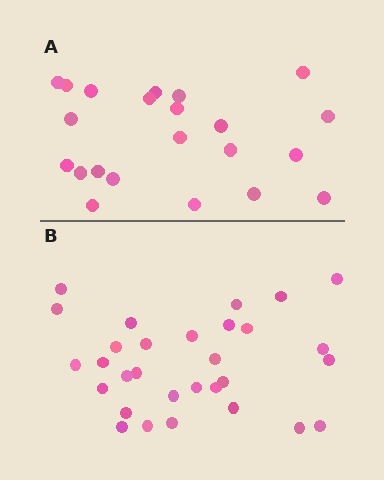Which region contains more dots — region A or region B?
Region B (the bottom region) has more dots.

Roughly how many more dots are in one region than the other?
Region B has roughly 8 or so more dots than region A.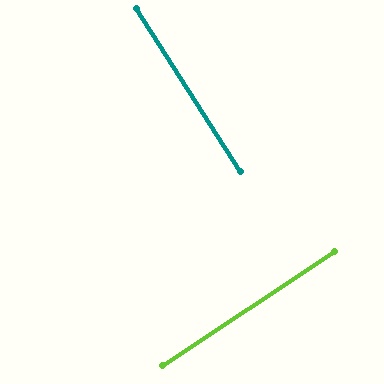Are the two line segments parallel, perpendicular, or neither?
Perpendicular — they meet at approximately 89°.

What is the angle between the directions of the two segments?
Approximately 89 degrees.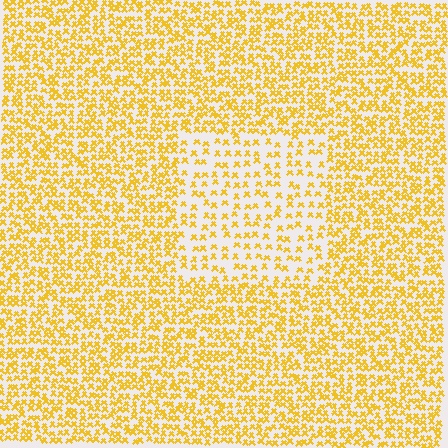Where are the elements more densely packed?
The elements are more densely packed outside the rectangle boundary.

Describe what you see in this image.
The image contains small yellow elements arranged at two different densities. A rectangle-shaped region is visible where the elements are less densely packed than the surrounding area.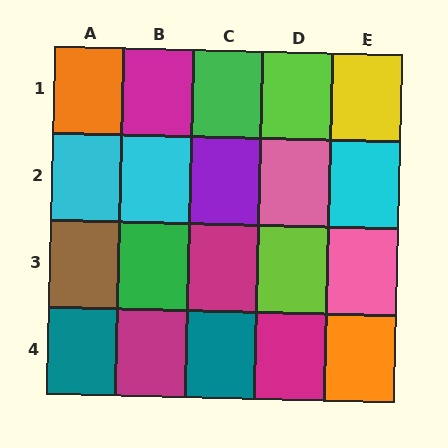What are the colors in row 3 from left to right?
Brown, green, magenta, lime, pink.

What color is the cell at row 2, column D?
Pink.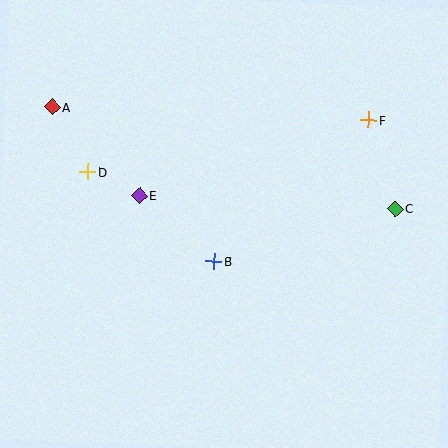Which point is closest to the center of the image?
Point B at (214, 262) is closest to the center.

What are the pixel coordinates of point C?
Point C is at (395, 209).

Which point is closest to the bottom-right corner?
Point C is closest to the bottom-right corner.